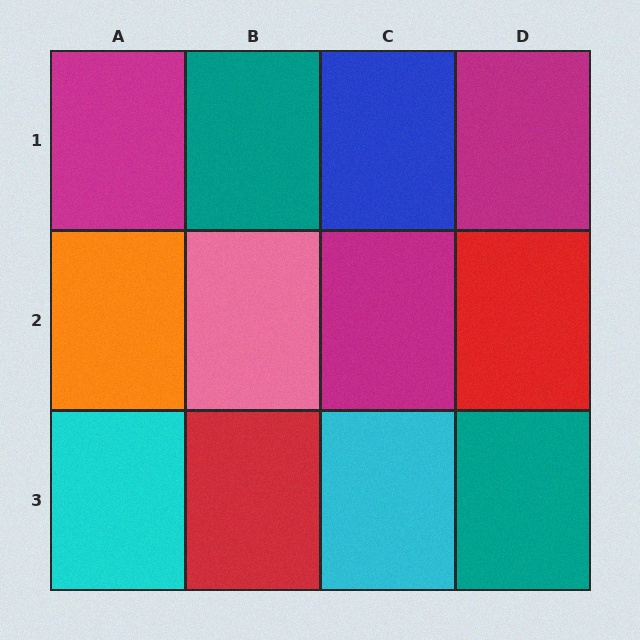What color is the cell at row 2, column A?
Orange.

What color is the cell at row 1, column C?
Blue.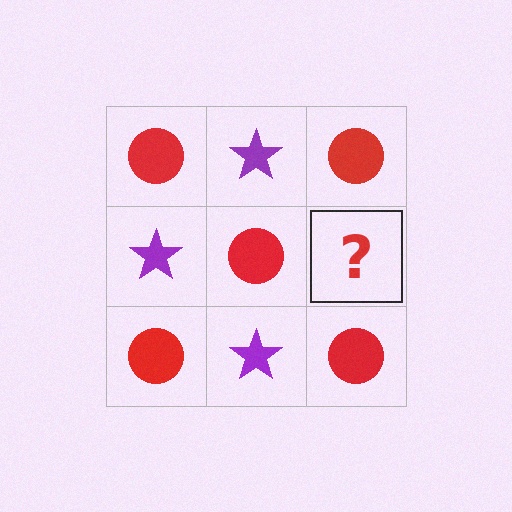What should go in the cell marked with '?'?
The missing cell should contain a purple star.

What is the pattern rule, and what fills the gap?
The rule is that it alternates red circle and purple star in a checkerboard pattern. The gap should be filled with a purple star.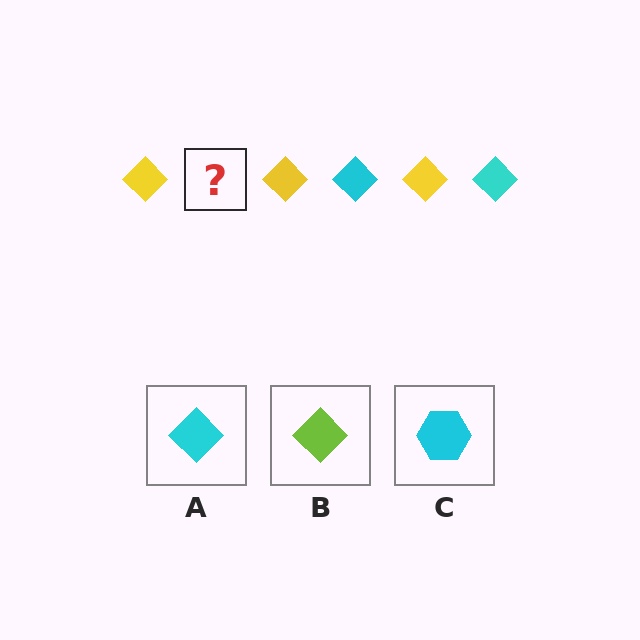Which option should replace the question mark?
Option A.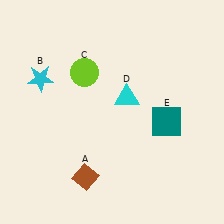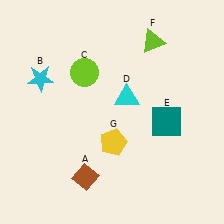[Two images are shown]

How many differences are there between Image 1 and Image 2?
There are 2 differences between the two images.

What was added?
A lime triangle (F), a yellow pentagon (G) were added in Image 2.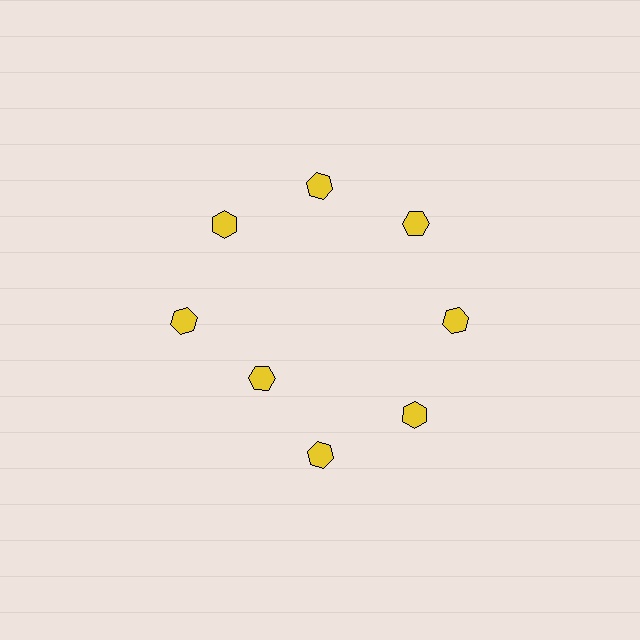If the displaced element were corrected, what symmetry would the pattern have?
It would have 8-fold rotational symmetry — the pattern would map onto itself every 45 degrees.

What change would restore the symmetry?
The symmetry would be restored by moving it outward, back onto the ring so that all 8 hexagons sit at equal angles and equal distance from the center.